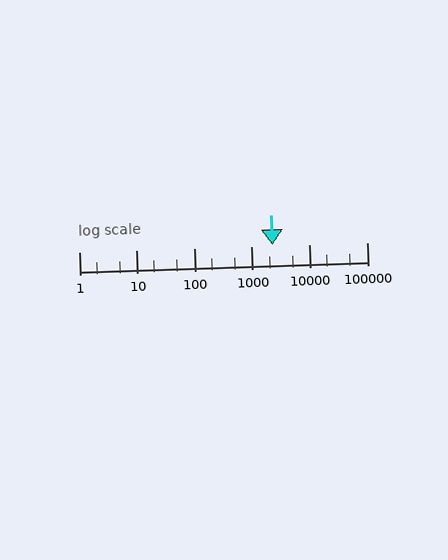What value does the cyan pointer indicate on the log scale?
The pointer indicates approximately 2300.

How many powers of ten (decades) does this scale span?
The scale spans 5 decades, from 1 to 100000.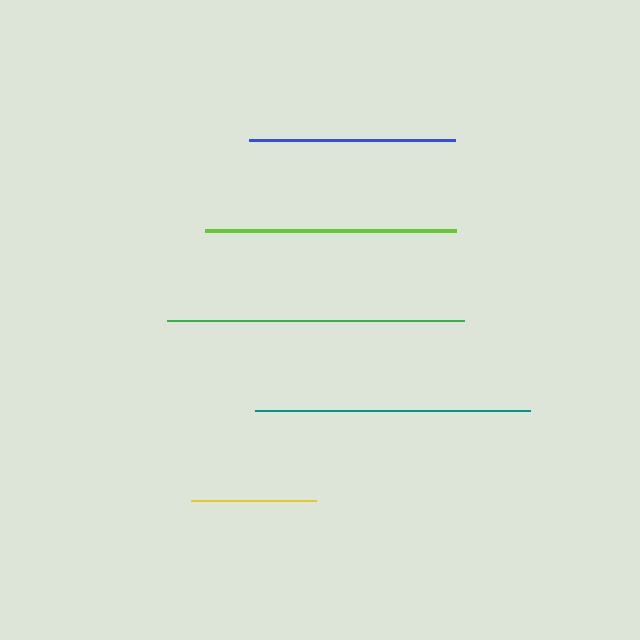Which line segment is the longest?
The green line is the longest at approximately 298 pixels.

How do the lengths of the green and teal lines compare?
The green and teal lines are approximately the same length.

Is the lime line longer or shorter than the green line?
The green line is longer than the lime line.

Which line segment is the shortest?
The yellow line is the shortest at approximately 125 pixels.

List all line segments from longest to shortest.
From longest to shortest: green, teal, lime, blue, yellow.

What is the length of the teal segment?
The teal segment is approximately 275 pixels long.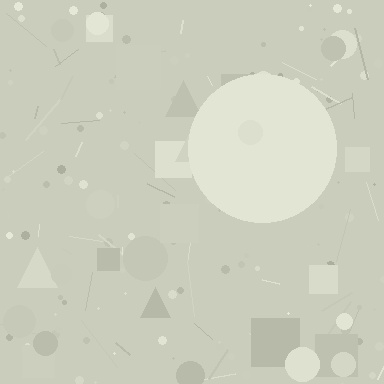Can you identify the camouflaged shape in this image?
The camouflaged shape is a circle.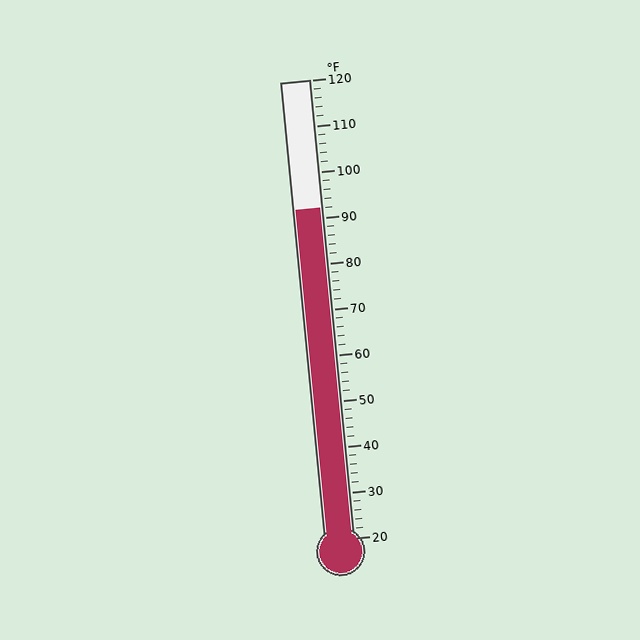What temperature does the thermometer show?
The thermometer shows approximately 92°F.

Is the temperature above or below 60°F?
The temperature is above 60°F.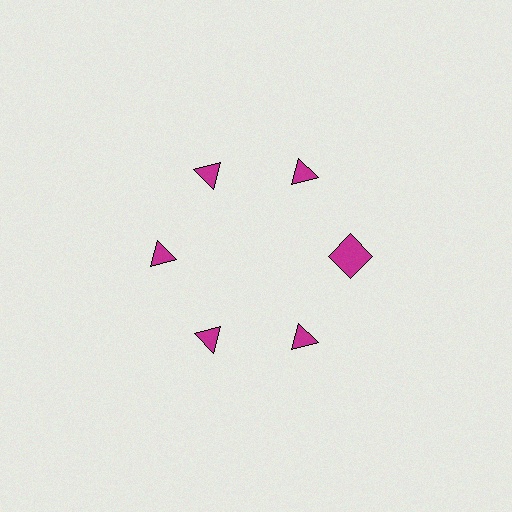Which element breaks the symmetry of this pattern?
The magenta square at roughly the 3 o'clock position breaks the symmetry. All other shapes are magenta triangles.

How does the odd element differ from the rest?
It has a different shape: square instead of triangle.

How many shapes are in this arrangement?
There are 6 shapes arranged in a ring pattern.